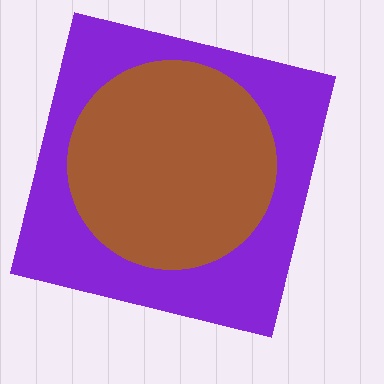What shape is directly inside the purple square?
The brown circle.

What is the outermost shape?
The purple square.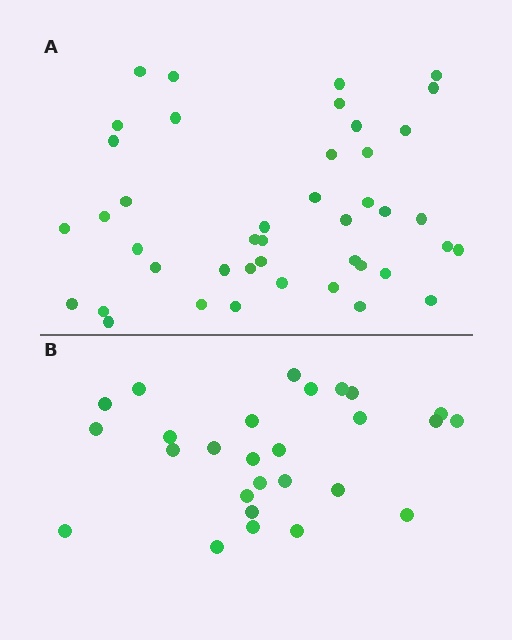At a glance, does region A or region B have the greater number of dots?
Region A (the top region) has more dots.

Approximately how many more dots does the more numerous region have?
Region A has approximately 15 more dots than region B.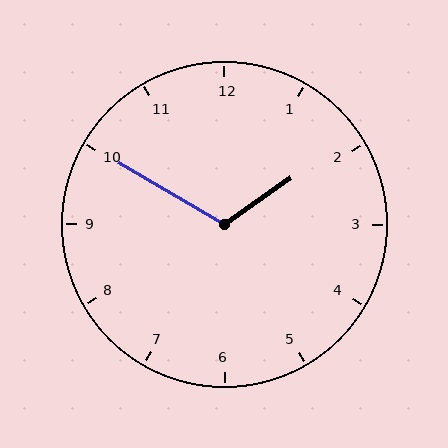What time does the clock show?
1:50.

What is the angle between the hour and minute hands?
Approximately 115 degrees.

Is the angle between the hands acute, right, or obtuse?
It is obtuse.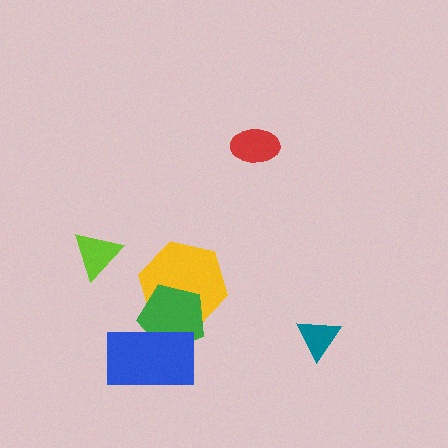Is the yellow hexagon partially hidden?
Yes, it is partially covered by another shape.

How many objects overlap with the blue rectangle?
1 object overlaps with the blue rectangle.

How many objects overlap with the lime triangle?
0 objects overlap with the lime triangle.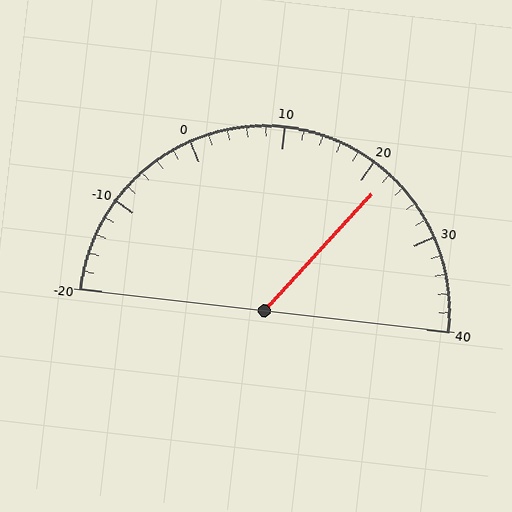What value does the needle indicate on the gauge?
The needle indicates approximately 22.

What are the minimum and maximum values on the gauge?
The gauge ranges from -20 to 40.